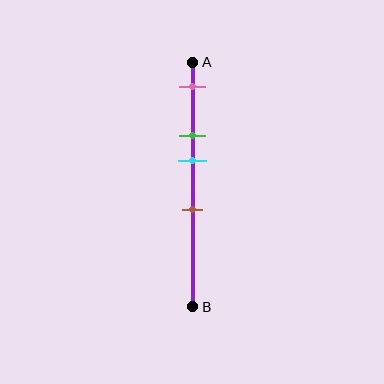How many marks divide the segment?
There are 4 marks dividing the segment.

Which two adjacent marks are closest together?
The green and cyan marks are the closest adjacent pair.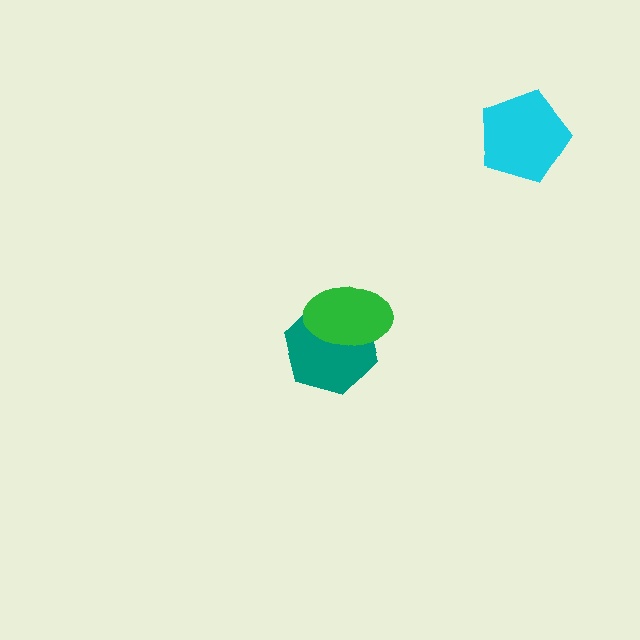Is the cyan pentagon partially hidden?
No, no other shape covers it.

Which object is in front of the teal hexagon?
The green ellipse is in front of the teal hexagon.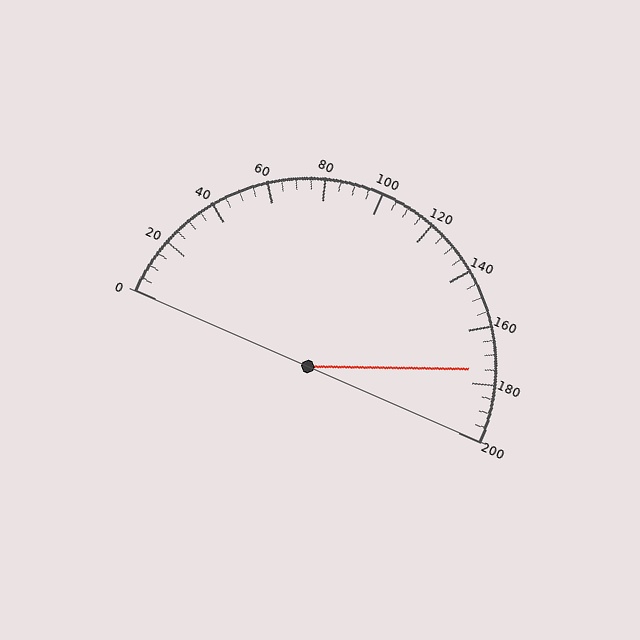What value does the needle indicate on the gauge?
The needle indicates approximately 175.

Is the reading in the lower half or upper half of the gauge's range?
The reading is in the upper half of the range (0 to 200).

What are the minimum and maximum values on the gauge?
The gauge ranges from 0 to 200.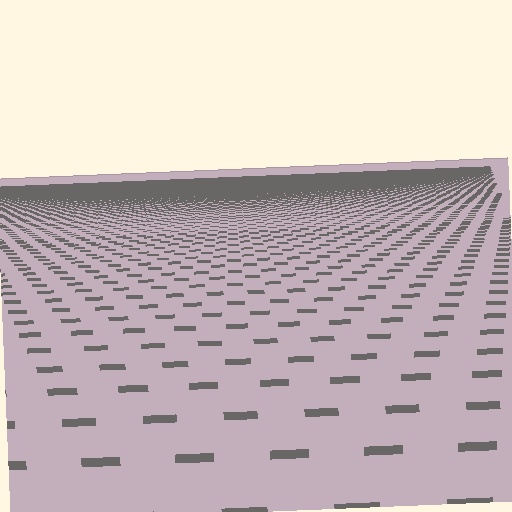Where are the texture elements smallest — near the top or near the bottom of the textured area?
Near the top.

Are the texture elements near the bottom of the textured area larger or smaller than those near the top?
Larger. Near the bottom, elements are closer to the viewer and appear at a bigger on-screen size.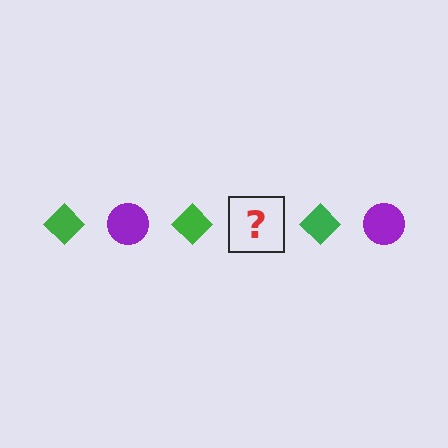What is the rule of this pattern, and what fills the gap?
The rule is that the pattern alternates between green diamond and purple circle. The gap should be filled with a purple circle.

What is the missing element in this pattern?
The missing element is a purple circle.